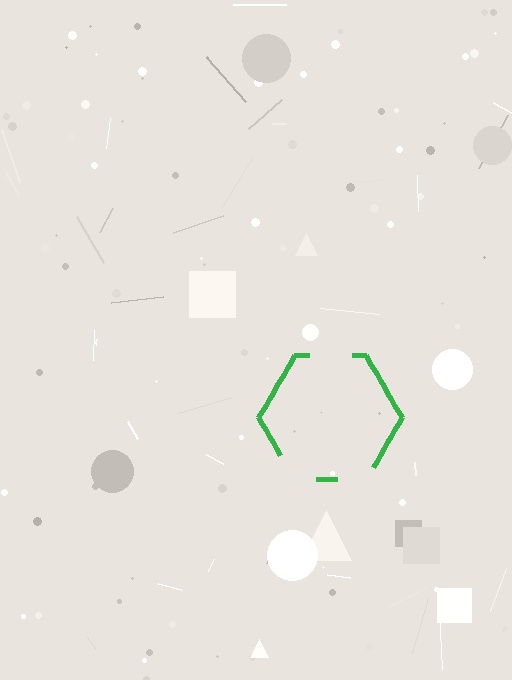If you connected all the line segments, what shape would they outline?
They would outline a hexagon.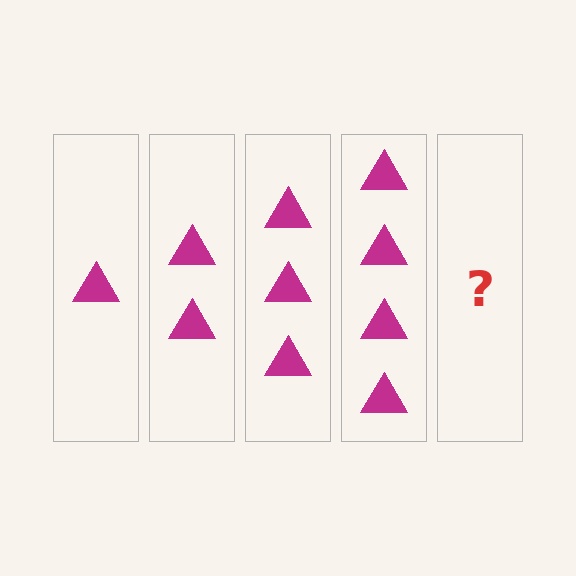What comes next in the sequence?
The next element should be 5 triangles.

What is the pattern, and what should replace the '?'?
The pattern is that each step adds one more triangle. The '?' should be 5 triangles.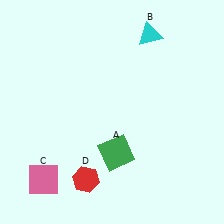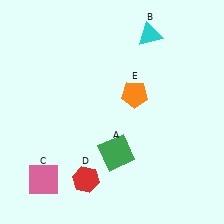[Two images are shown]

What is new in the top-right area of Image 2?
An orange pentagon (E) was added in the top-right area of Image 2.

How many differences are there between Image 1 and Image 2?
There is 1 difference between the two images.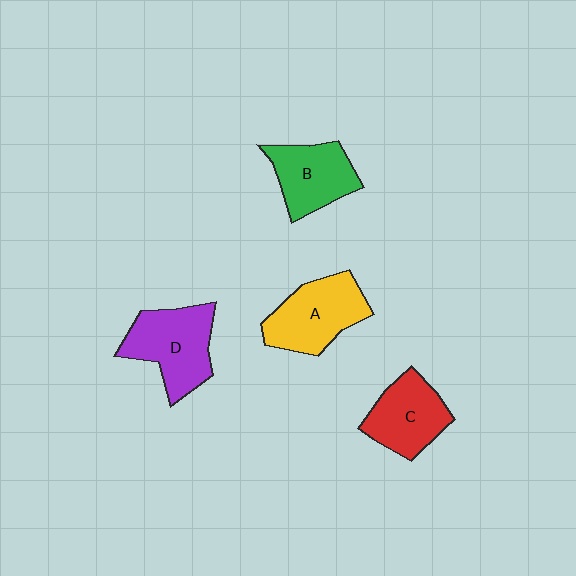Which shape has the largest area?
Shape D (purple).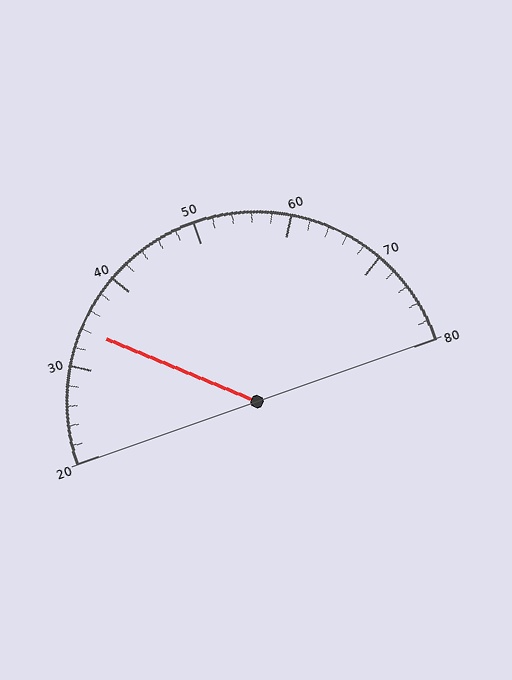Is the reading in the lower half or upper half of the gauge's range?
The reading is in the lower half of the range (20 to 80).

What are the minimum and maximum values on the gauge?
The gauge ranges from 20 to 80.